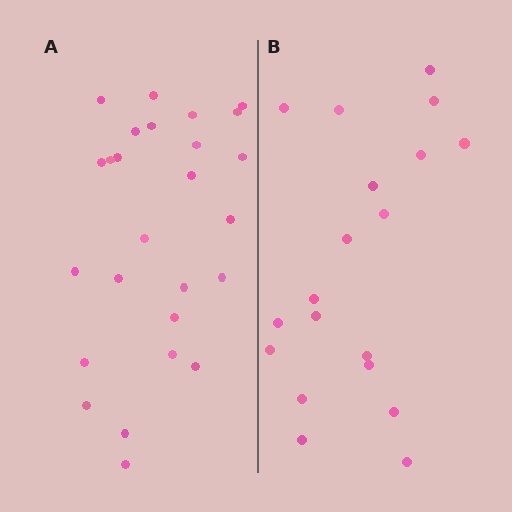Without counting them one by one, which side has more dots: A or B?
Region A (the left region) has more dots.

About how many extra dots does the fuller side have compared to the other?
Region A has roughly 8 or so more dots than region B.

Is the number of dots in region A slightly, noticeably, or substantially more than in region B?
Region A has noticeably more, but not dramatically so. The ratio is roughly 1.4 to 1.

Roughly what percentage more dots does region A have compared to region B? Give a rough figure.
About 35% more.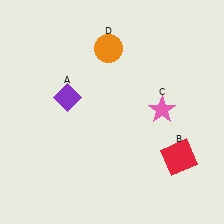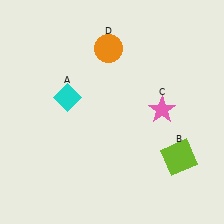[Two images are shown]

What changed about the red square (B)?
In Image 1, B is red. In Image 2, it changed to lime.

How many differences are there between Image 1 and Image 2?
There are 2 differences between the two images.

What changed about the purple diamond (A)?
In Image 1, A is purple. In Image 2, it changed to cyan.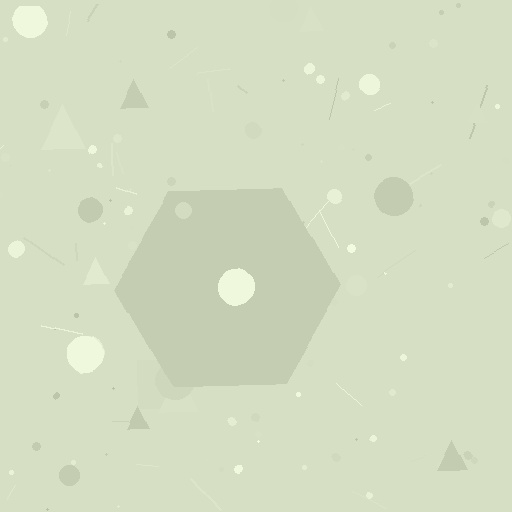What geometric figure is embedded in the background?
A hexagon is embedded in the background.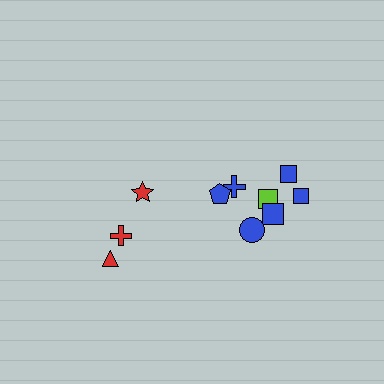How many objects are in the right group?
There are 7 objects.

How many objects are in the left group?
There are 3 objects.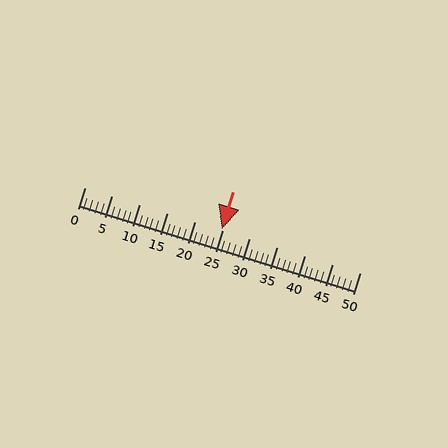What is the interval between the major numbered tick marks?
The major tick marks are spaced 5 units apart.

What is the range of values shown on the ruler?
The ruler shows values from 0 to 50.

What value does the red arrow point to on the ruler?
The red arrow points to approximately 25.